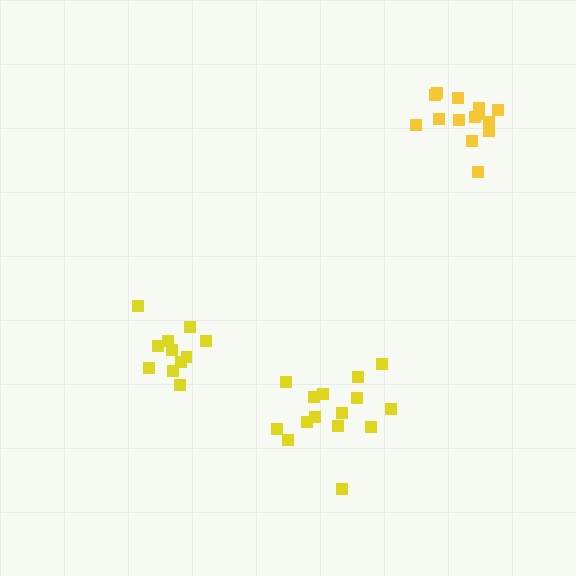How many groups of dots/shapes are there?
There are 3 groups.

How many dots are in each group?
Group 1: 14 dots, Group 2: 11 dots, Group 3: 15 dots (40 total).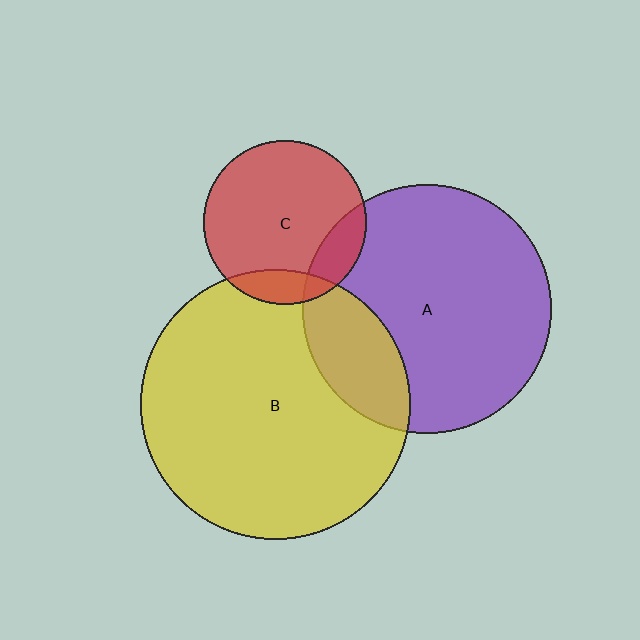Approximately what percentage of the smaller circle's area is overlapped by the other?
Approximately 15%.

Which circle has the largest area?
Circle B (yellow).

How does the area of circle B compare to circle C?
Approximately 2.7 times.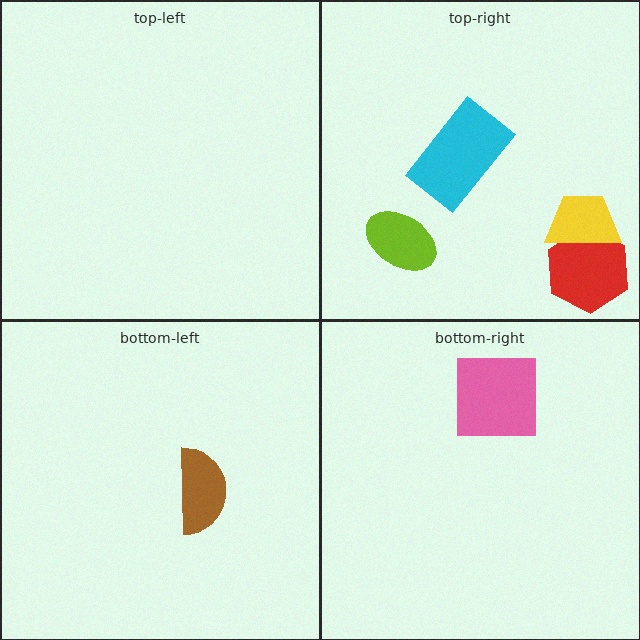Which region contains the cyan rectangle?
The top-right region.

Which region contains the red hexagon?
The top-right region.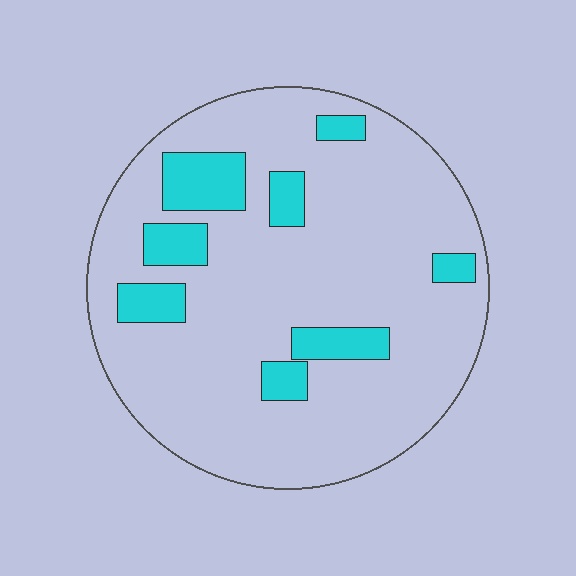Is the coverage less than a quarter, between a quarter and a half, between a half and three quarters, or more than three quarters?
Less than a quarter.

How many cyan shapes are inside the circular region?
8.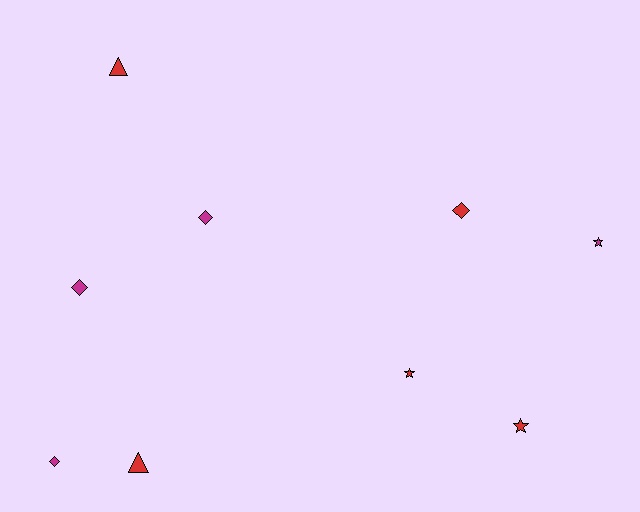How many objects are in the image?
There are 9 objects.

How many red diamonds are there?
There is 1 red diamond.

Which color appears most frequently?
Red, with 5 objects.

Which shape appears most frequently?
Diamond, with 4 objects.